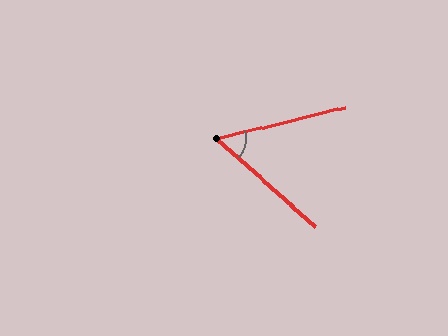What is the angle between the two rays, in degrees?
Approximately 55 degrees.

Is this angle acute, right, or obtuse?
It is acute.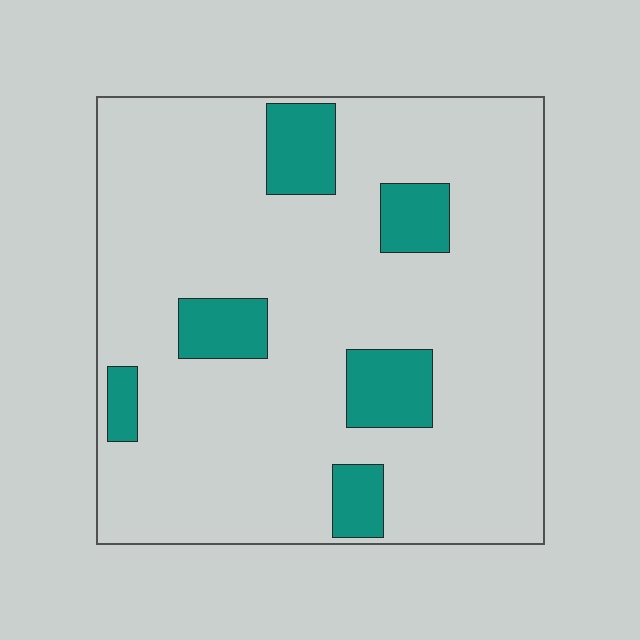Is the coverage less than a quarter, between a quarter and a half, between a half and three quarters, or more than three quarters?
Less than a quarter.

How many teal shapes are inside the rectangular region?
6.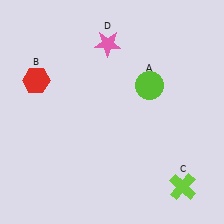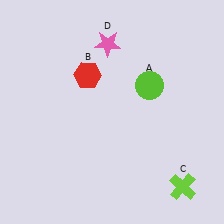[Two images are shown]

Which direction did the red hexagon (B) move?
The red hexagon (B) moved right.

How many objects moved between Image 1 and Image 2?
1 object moved between the two images.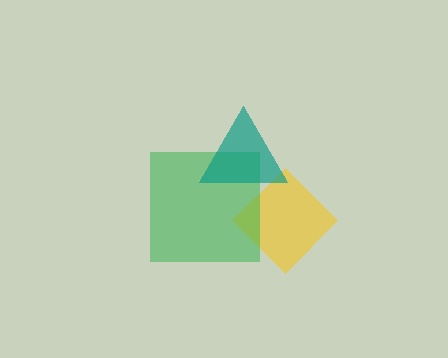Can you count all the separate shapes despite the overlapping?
Yes, there are 3 separate shapes.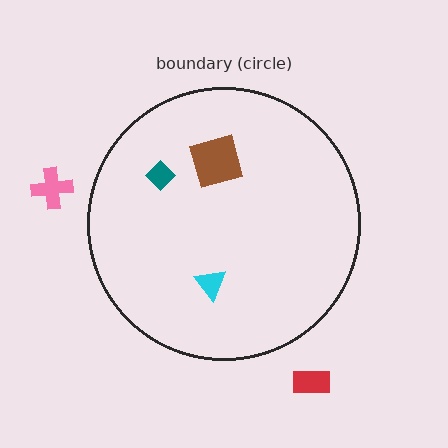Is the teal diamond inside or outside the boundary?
Inside.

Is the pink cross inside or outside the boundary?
Outside.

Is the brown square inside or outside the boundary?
Inside.